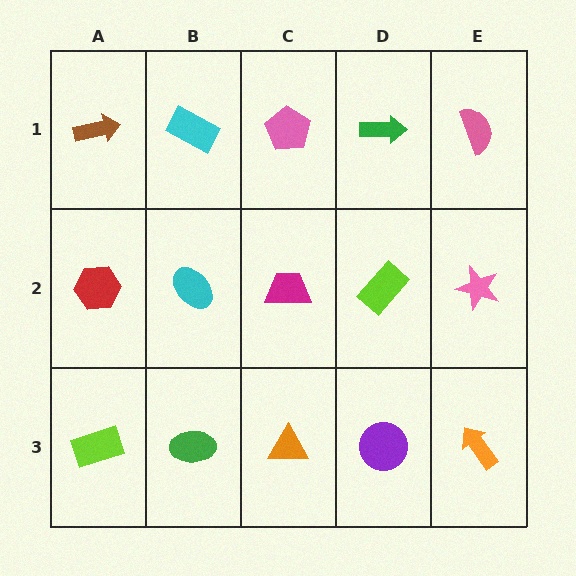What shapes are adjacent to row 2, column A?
A brown arrow (row 1, column A), a lime rectangle (row 3, column A), a cyan ellipse (row 2, column B).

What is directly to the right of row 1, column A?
A cyan rectangle.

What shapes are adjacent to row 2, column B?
A cyan rectangle (row 1, column B), a green ellipse (row 3, column B), a red hexagon (row 2, column A), a magenta trapezoid (row 2, column C).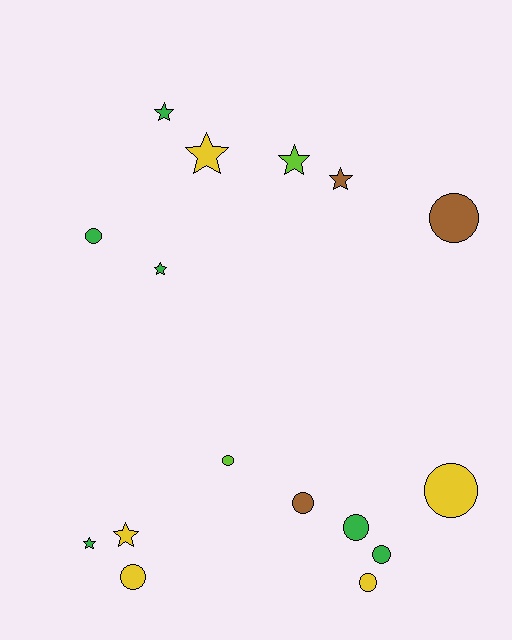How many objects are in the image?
There are 16 objects.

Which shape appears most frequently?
Circle, with 9 objects.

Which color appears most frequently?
Green, with 6 objects.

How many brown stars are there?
There is 1 brown star.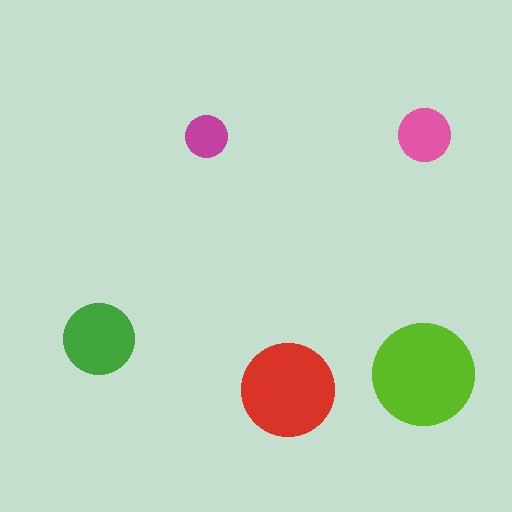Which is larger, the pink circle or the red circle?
The red one.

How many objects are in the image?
There are 5 objects in the image.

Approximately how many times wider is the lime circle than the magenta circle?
About 2.5 times wider.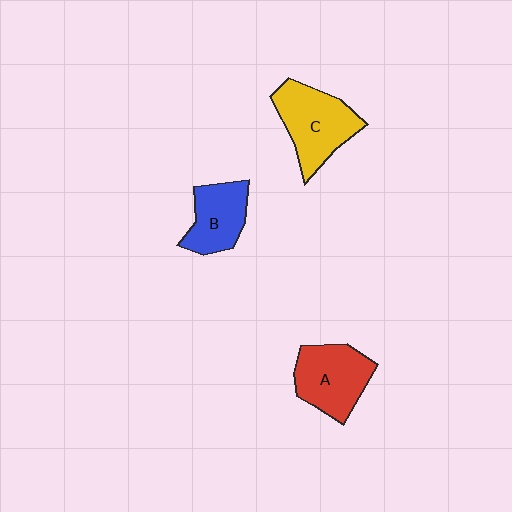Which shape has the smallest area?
Shape B (blue).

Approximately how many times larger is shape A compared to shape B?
Approximately 1.3 times.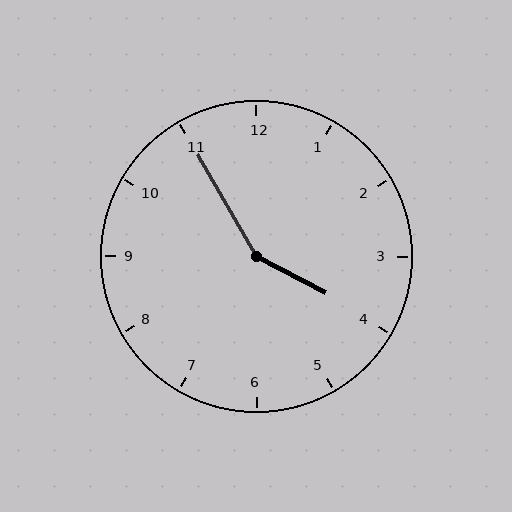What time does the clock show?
3:55.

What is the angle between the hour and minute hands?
Approximately 148 degrees.